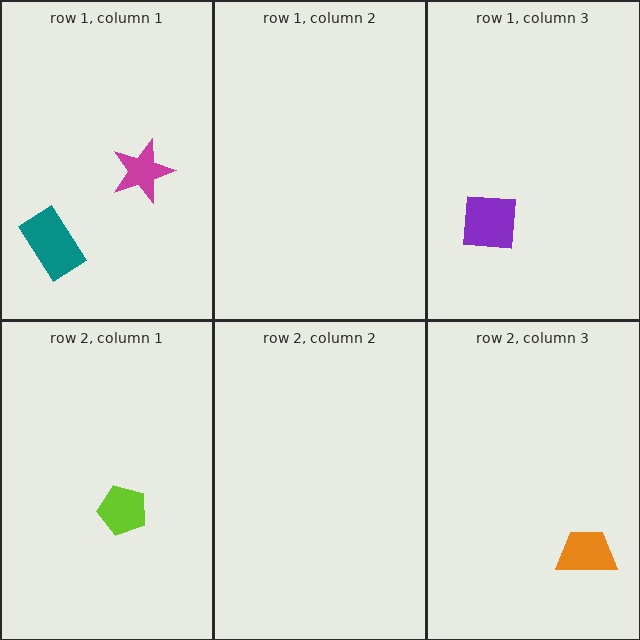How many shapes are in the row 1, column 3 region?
1.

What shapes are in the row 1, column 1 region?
The magenta star, the teal rectangle.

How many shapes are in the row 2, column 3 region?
1.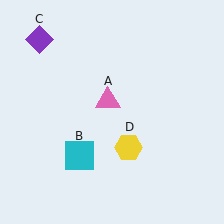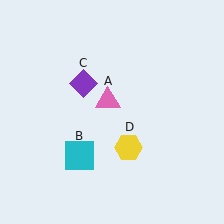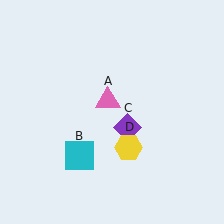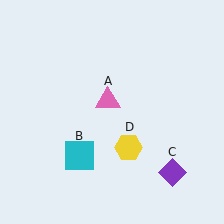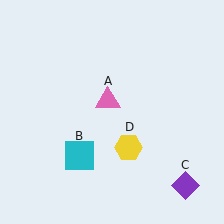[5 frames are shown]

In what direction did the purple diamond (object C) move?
The purple diamond (object C) moved down and to the right.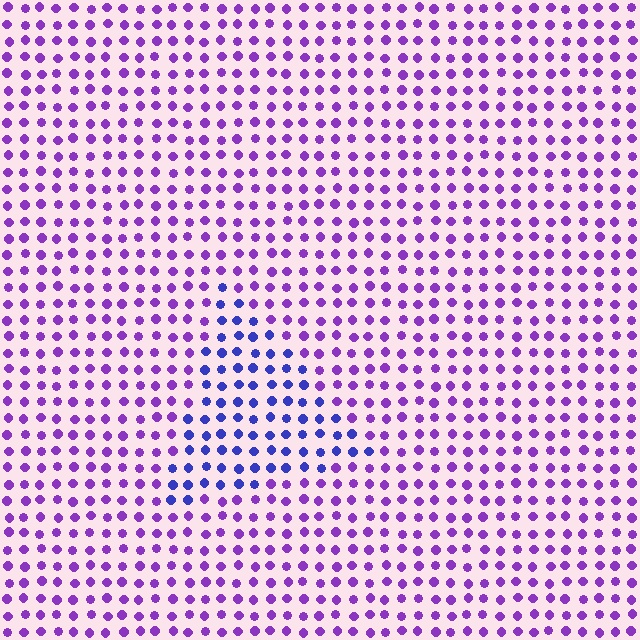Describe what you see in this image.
The image is filled with small purple elements in a uniform arrangement. A triangle-shaped region is visible where the elements are tinted to a slightly different hue, forming a subtle color boundary.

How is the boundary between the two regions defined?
The boundary is defined purely by a slight shift in hue (about 40 degrees). Spacing, size, and orientation are identical on both sides.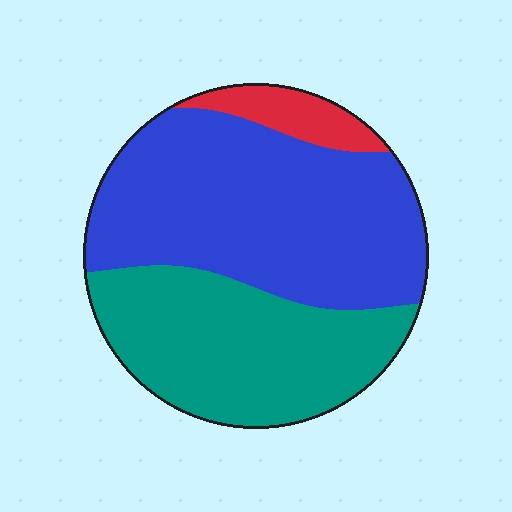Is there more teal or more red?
Teal.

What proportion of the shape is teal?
Teal takes up about three eighths (3/8) of the shape.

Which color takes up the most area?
Blue, at roughly 55%.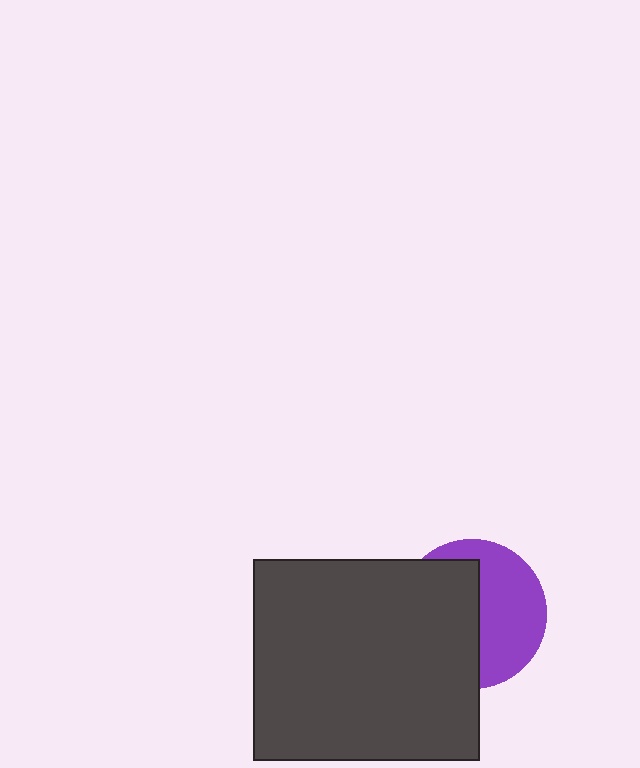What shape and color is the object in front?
The object in front is a dark gray rectangle.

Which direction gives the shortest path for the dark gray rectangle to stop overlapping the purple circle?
Moving left gives the shortest separation.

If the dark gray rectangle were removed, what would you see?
You would see the complete purple circle.